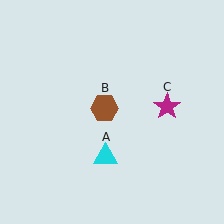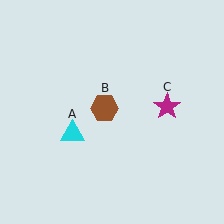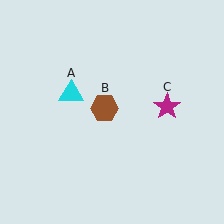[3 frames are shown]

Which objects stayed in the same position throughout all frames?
Brown hexagon (object B) and magenta star (object C) remained stationary.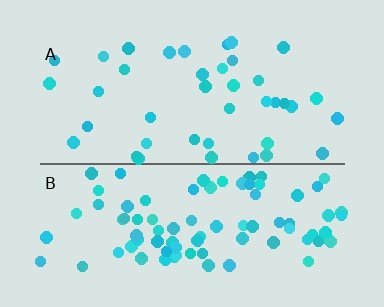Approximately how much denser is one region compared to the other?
Approximately 2.2× — region B over region A.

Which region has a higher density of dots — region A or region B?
B (the bottom).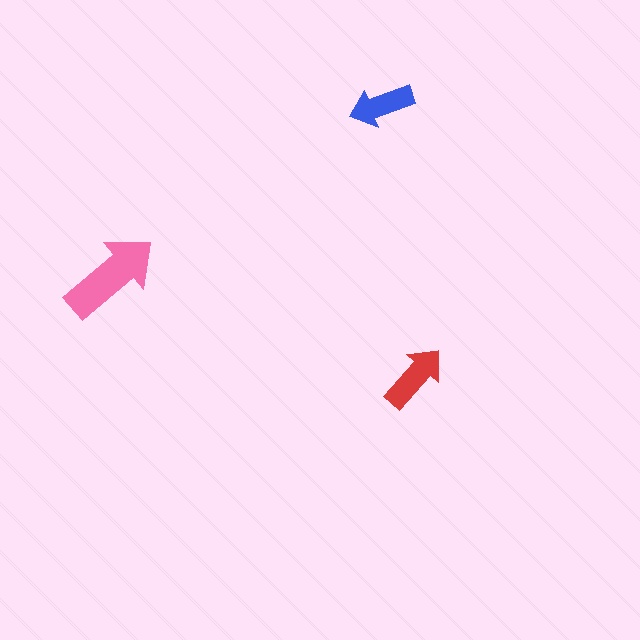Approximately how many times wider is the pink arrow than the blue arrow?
About 1.5 times wider.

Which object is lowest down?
The red arrow is bottommost.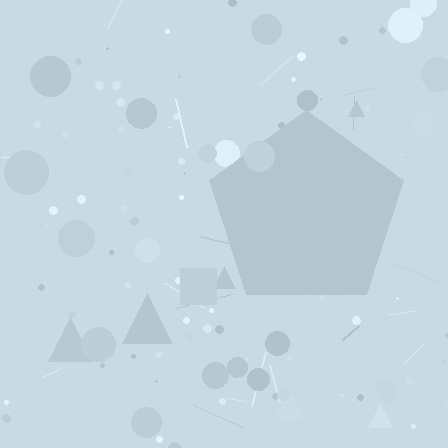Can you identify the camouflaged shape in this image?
The camouflaged shape is a pentagon.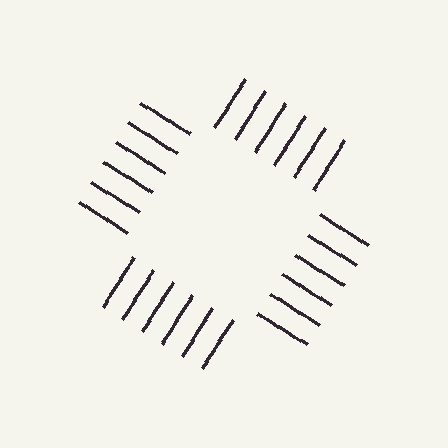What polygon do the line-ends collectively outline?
An illusory square — the line segments terminate on its edges but no continuous stroke is drawn.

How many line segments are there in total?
24 — 6 along each of the 4 edges.